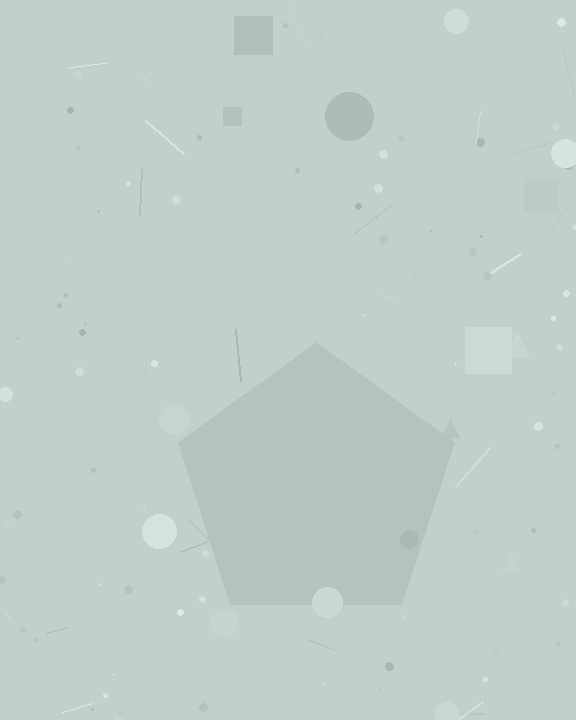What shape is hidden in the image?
A pentagon is hidden in the image.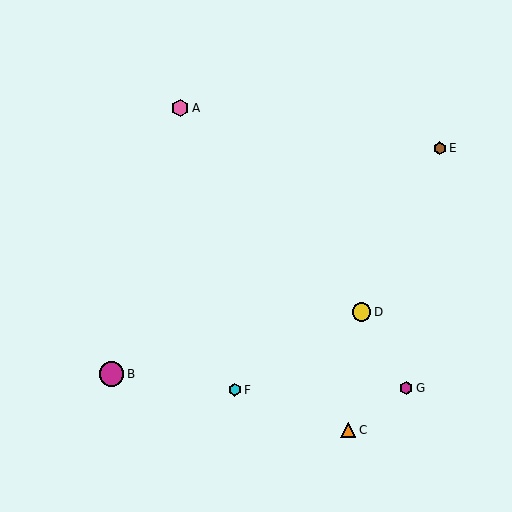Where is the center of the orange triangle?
The center of the orange triangle is at (348, 430).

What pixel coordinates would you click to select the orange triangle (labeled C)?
Click at (348, 430) to select the orange triangle C.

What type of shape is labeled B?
Shape B is a magenta circle.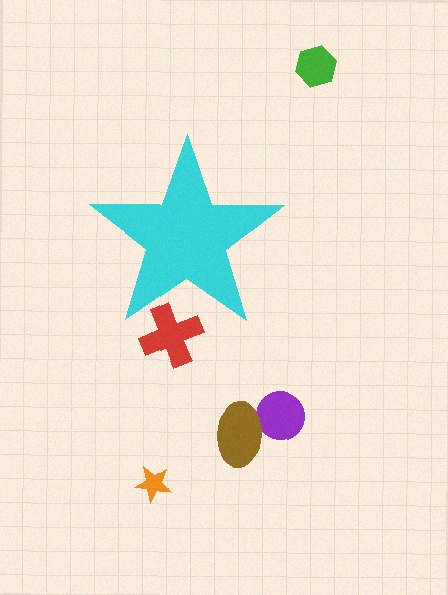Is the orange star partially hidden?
No, the orange star is fully visible.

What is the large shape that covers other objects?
A cyan star.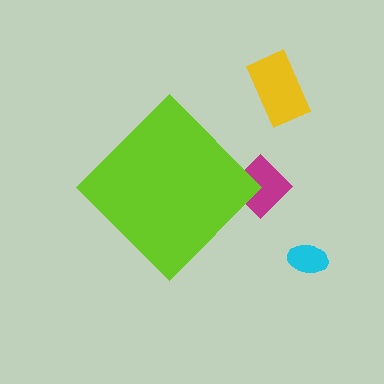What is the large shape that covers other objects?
A lime diamond.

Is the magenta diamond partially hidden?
Yes, the magenta diamond is partially hidden behind the lime diamond.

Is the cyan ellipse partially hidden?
No, the cyan ellipse is fully visible.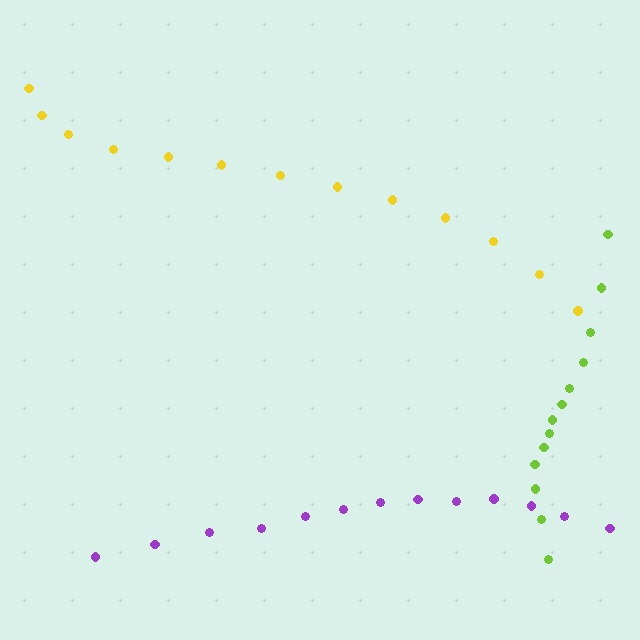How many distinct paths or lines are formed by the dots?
There are 3 distinct paths.